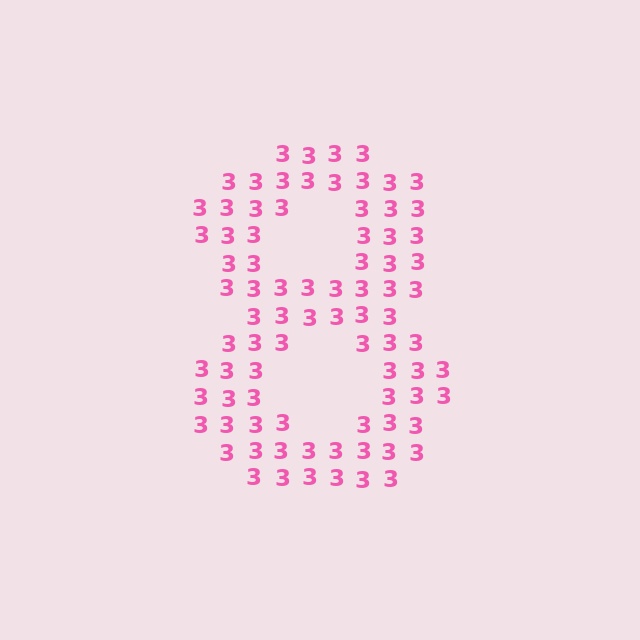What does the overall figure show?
The overall figure shows the digit 8.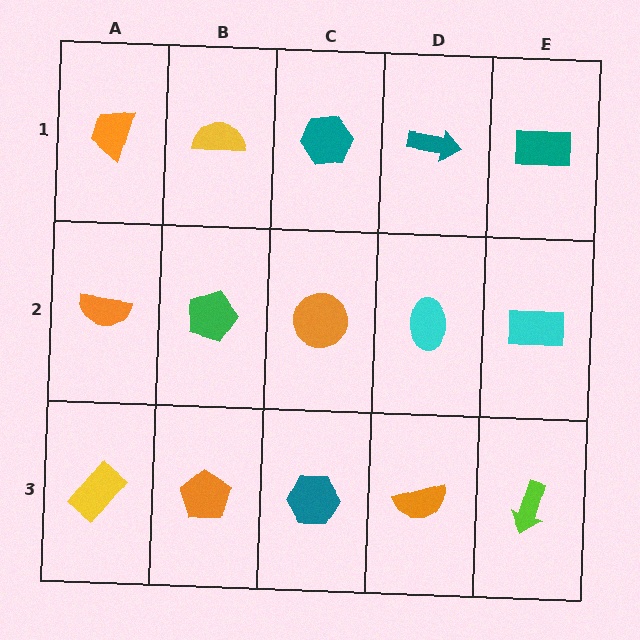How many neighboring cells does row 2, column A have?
3.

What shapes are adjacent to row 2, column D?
A teal arrow (row 1, column D), an orange semicircle (row 3, column D), an orange circle (row 2, column C), a cyan rectangle (row 2, column E).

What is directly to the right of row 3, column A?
An orange pentagon.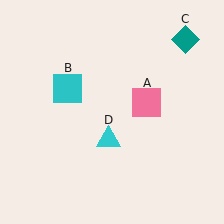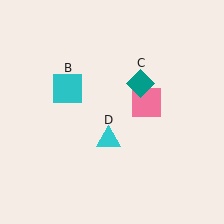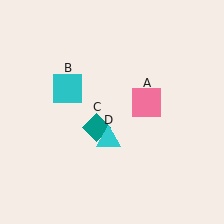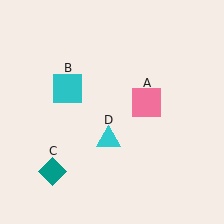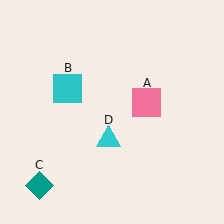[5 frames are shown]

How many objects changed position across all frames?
1 object changed position: teal diamond (object C).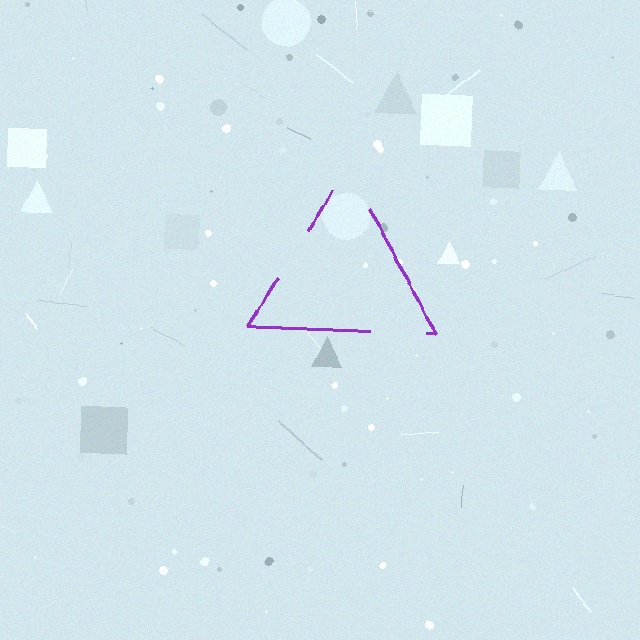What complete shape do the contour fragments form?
The contour fragments form a triangle.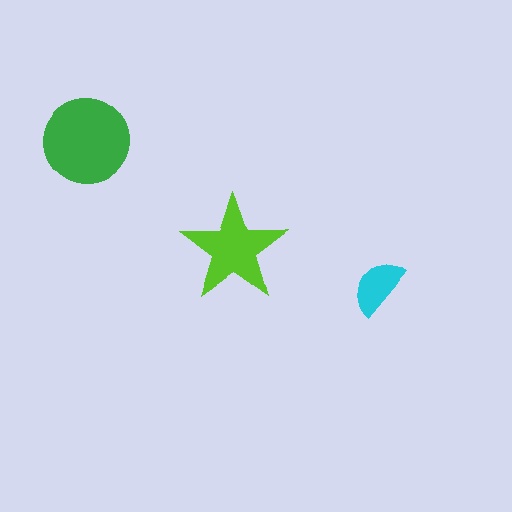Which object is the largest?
The green circle.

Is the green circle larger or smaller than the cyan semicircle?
Larger.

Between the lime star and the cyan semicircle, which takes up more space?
The lime star.